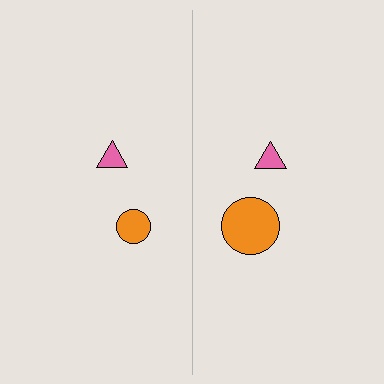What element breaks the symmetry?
The orange circle on the right side has a different size than its mirror counterpart.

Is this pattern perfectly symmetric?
No, the pattern is not perfectly symmetric. The orange circle on the right side has a different size than its mirror counterpart.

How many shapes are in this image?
There are 4 shapes in this image.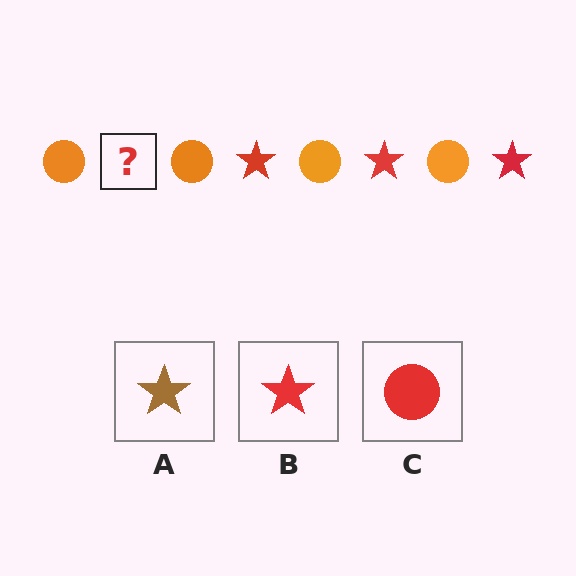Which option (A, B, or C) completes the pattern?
B.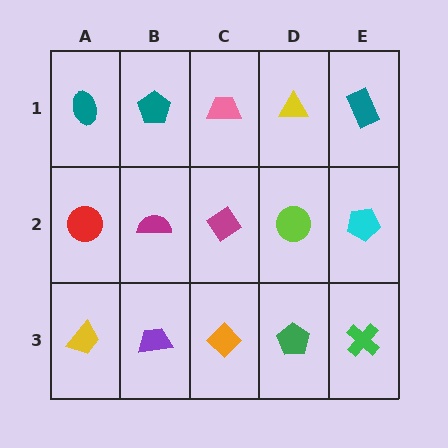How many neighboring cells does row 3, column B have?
3.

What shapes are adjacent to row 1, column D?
A lime circle (row 2, column D), a pink trapezoid (row 1, column C), a teal rectangle (row 1, column E).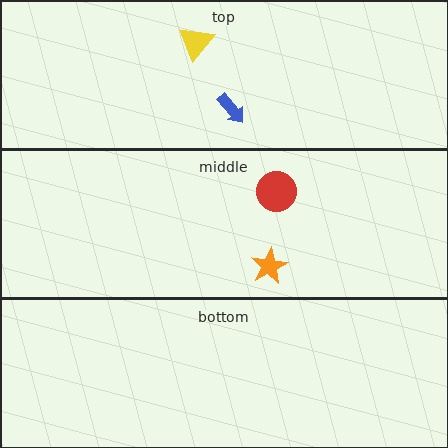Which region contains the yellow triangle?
The top region.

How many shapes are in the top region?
2.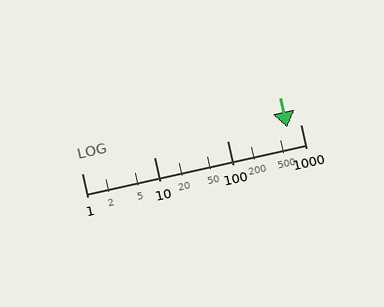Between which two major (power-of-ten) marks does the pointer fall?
The pointer is between 100 and 1000.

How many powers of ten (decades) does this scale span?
The scale spans 3 decades, from 1 to 1000.